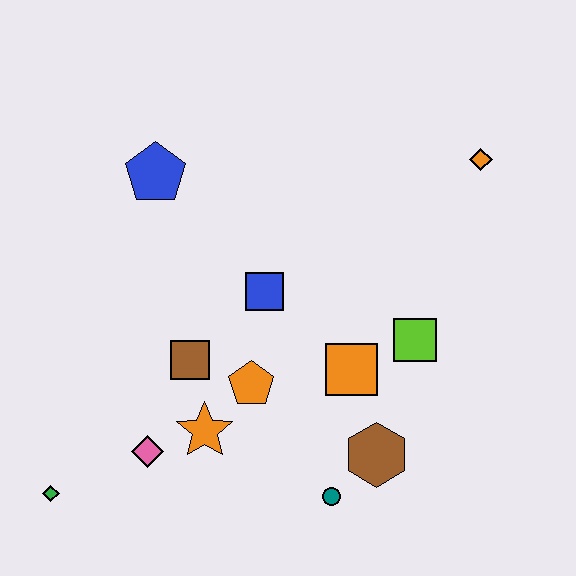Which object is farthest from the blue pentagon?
The teal circle is farthest from the blue pentagon.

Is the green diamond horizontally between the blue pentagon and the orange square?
No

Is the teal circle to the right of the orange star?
Yes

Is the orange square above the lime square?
No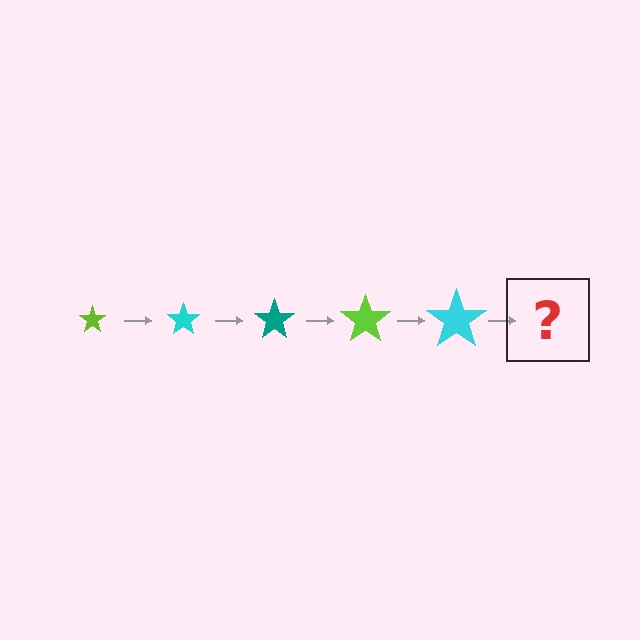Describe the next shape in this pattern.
It should be a teal star, larger than the previous one.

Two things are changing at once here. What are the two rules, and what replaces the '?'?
The two rules are that the star grows larger each step and the color cycles through lime, cyan, and teal. The '?' should be a teal star, larger than the previous one.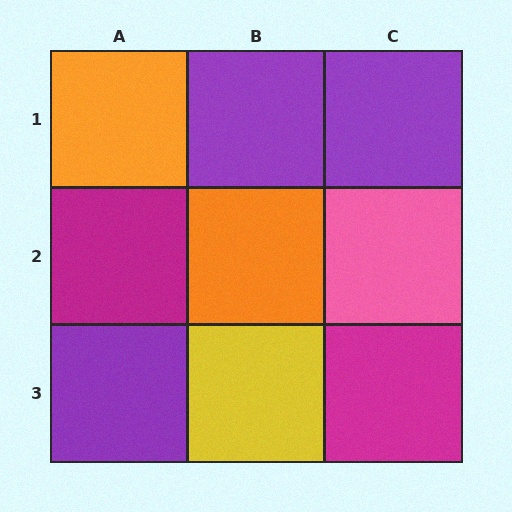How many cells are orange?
2 cells are orange.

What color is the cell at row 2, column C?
Pink.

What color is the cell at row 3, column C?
Magenta.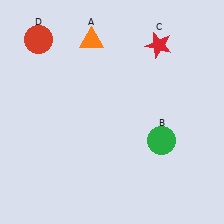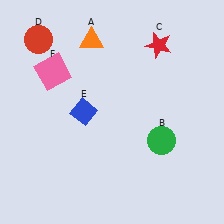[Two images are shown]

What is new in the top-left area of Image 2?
A pink square (F) was added in the top-left area of Image 2.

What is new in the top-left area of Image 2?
A blue diamond (E) was added in the top-left area of Image 2.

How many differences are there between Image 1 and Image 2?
There are 2 differences between the two images.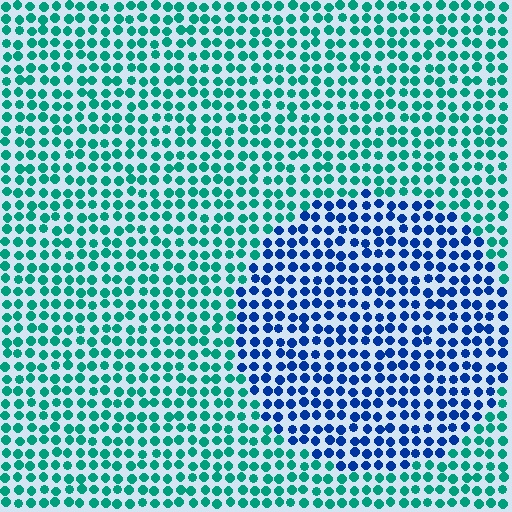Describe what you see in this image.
The image is filled with small teal elements in a uniform arrangement. A circle-shaped region is visible where the elements are tinted to a slightly different hue, forming a subtle color boundary.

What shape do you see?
I see a circle.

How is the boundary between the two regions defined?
The boundary is defined purely by a slight shift in hue (about 54 degrees). Spacing, size, and orientation are identical on both sides.